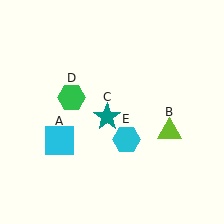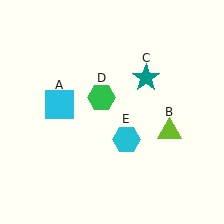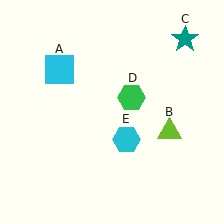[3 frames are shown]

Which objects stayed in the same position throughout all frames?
Lime triangle (object B) and cyan hexagon (object E) remained stationary.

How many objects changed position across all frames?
3 objects changed position: cyan square (object A), teal star (object C), green hexagon (object D).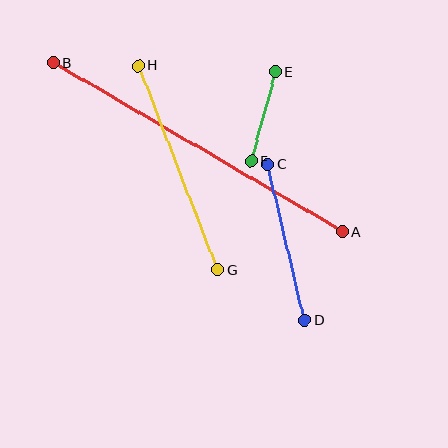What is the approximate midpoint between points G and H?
The midpoint is at approximately (178, 168) pixels.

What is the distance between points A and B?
The distance is approximately 335 pixels.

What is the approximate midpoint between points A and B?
The midpoint is at approximately (198, 147) pixels.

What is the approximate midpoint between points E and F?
The midpoint is at approximately (263, 117) pixels.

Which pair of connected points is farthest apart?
Points A and B are farthest apart.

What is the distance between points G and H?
The distance is approximately 219 pixels.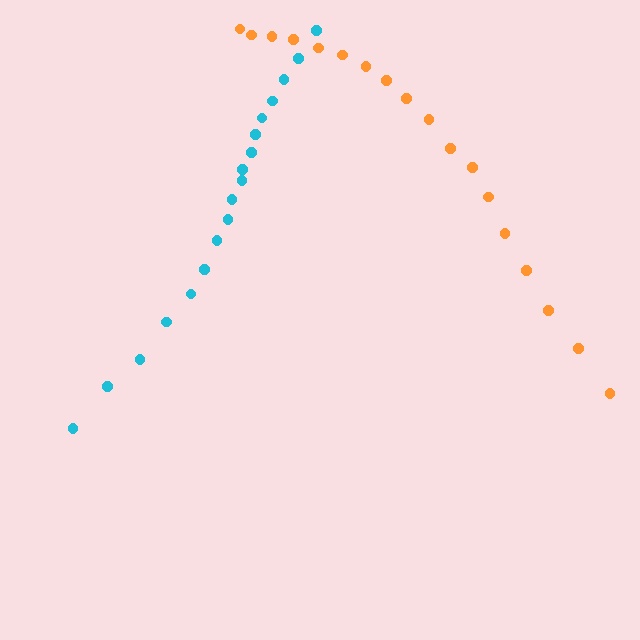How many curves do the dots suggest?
There are 2 distinct paths.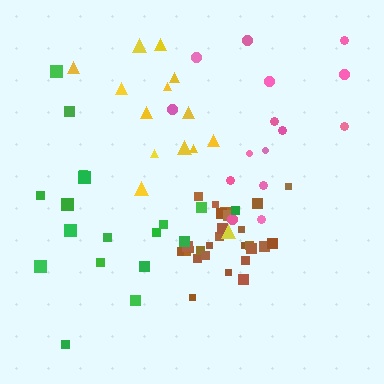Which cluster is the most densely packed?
Brown.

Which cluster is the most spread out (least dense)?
Green.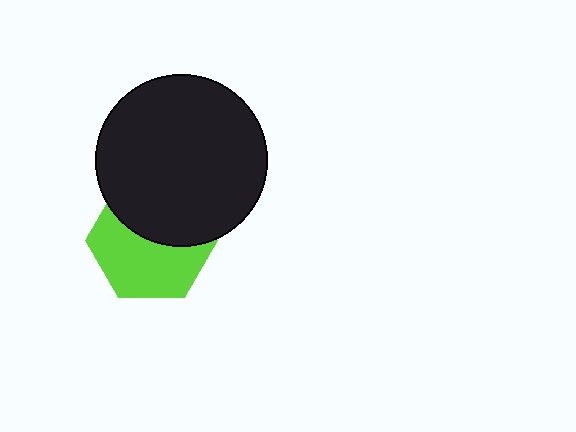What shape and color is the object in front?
The object in front is a black circle.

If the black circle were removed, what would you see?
You would see the complete lime hexagon.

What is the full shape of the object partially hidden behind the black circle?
The partially hidden object is a lime hexagon.